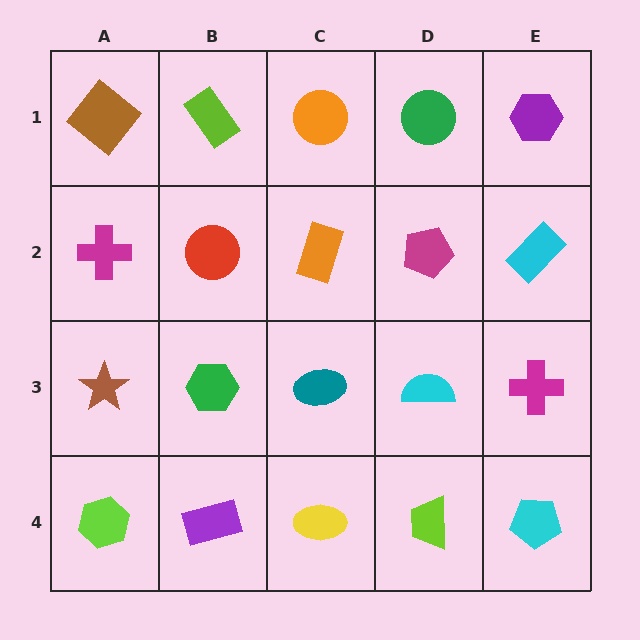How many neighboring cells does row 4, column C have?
3.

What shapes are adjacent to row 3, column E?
A cyan rectangle (row 2, column E), a cyan pentagon (row 4, column E), a cyan semicircle (row 3, column D).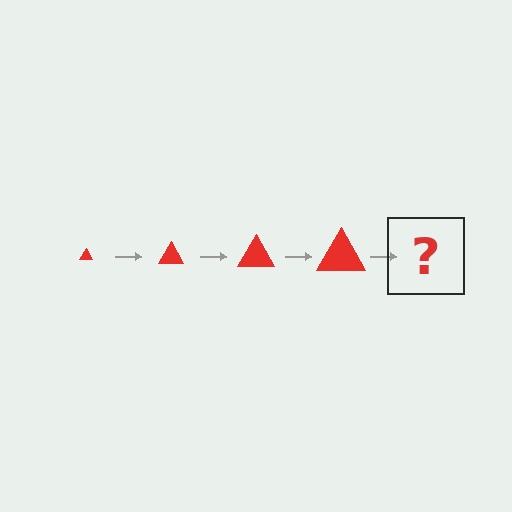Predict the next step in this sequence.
The next step is a red triangle, larger than the previous one.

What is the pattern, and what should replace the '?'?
The pattern is that the triangle gets progressively larger each step. The '?' should be a red triangle, larger than the previous one.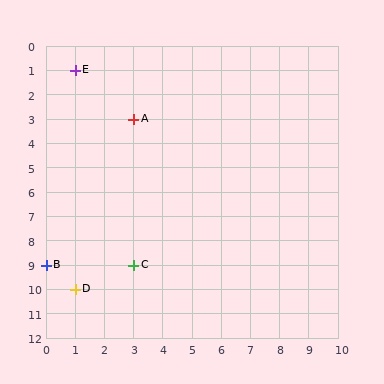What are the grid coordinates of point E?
Point E is at grid coordinates (1, 1).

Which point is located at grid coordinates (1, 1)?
Point E is at (1, 1).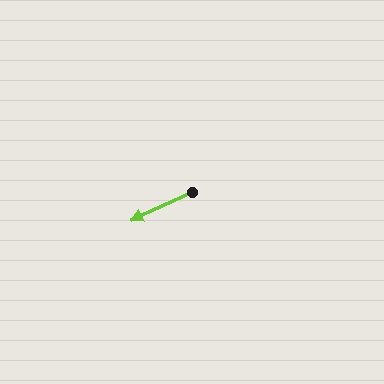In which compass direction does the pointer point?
Southwest.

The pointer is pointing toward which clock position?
Roughly 8 o'clock.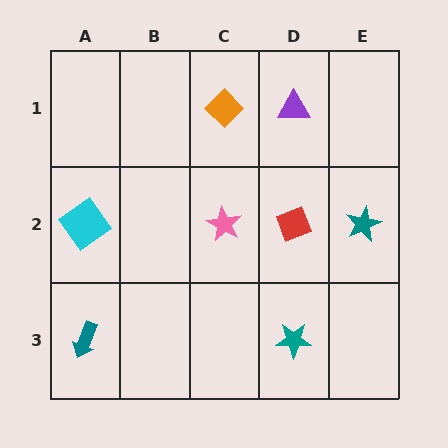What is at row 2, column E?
A teal star.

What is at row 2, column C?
A pink star.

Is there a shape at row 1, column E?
No, that cell is empty.